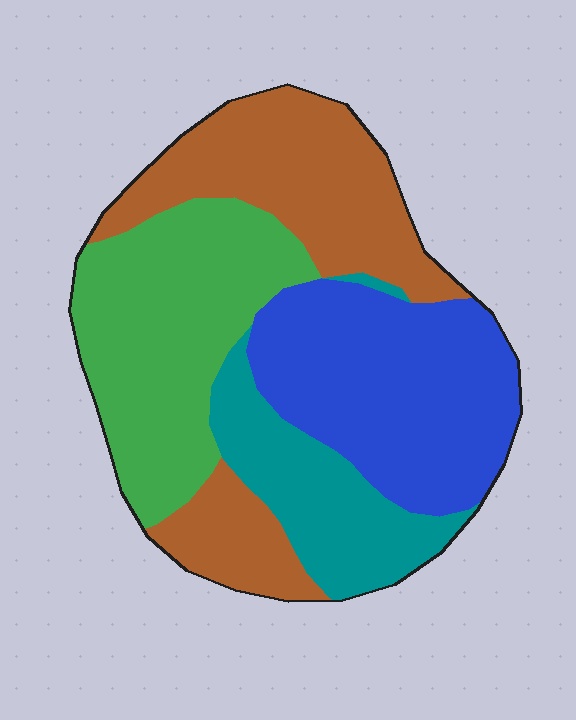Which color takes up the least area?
Teal, at roughly 15%.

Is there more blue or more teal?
Blue.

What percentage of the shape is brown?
Brown covers 29% of the shape.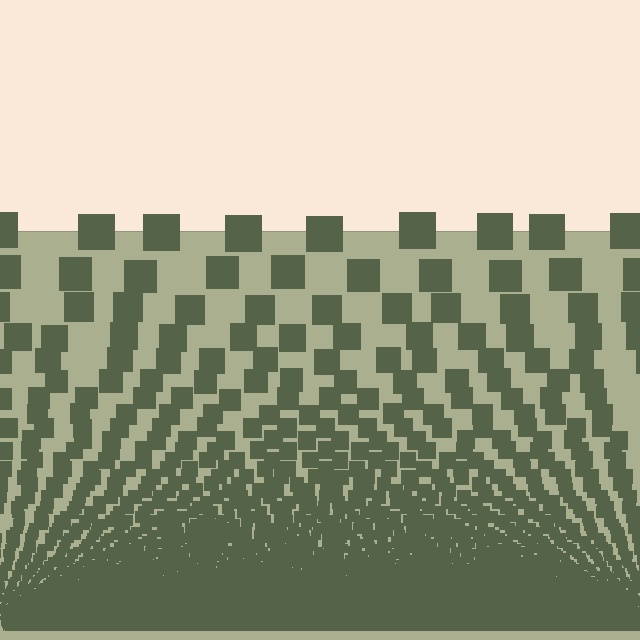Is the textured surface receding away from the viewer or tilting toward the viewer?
The surface appears to tilt toward the viewer. Texture elements get larger and sparser toward the top.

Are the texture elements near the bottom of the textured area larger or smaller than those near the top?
Smaller. The gradient is inverted — elements near the bottom are smaller and denser.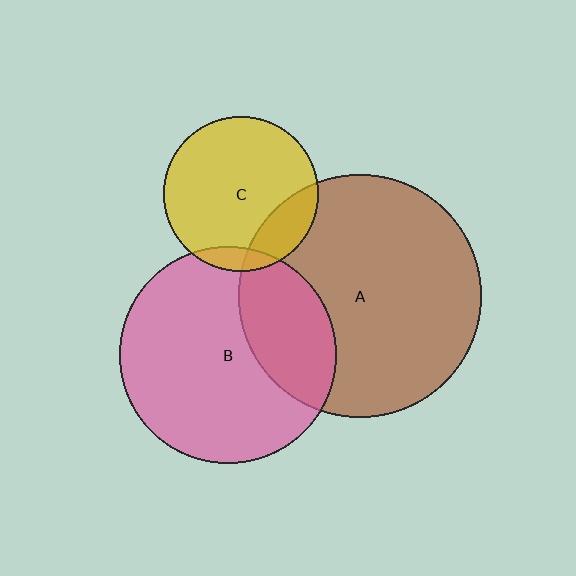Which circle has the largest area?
Circle A (brown).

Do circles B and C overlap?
Yes.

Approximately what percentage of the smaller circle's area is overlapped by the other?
Approximately 10%.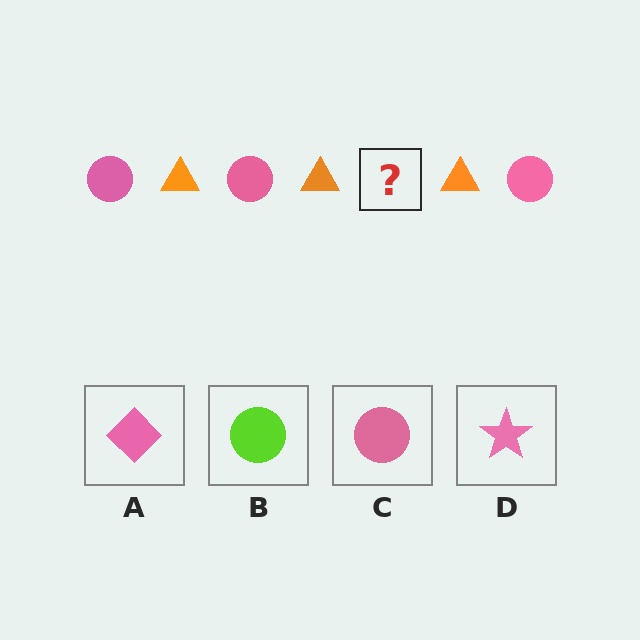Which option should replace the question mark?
Option C.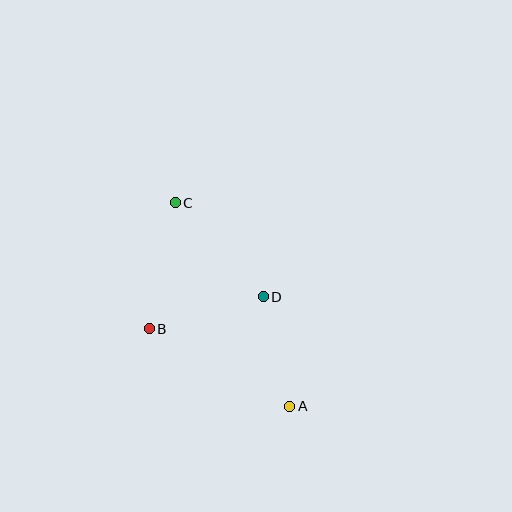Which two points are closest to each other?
Points A and D are closest to each other.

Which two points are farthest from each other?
Points A and C are farthest from each other.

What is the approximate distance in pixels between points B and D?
The distance between B and D is approximately 119 pixels.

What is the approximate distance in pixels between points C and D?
The distance between C and D is approximately 129 pixels.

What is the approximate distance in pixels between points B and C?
The distance between B and C is approximately 129 pixels.